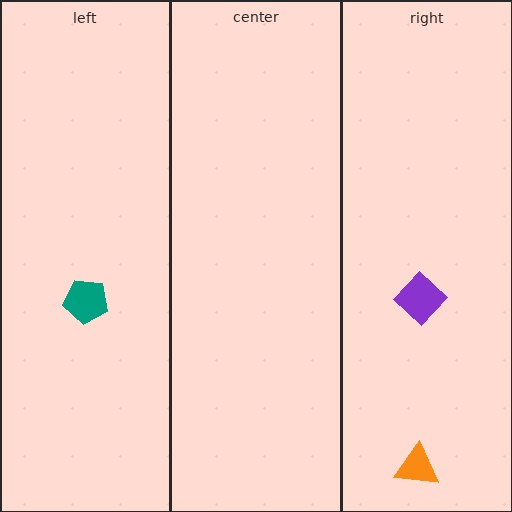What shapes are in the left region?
The teal pentagon.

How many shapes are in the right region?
2.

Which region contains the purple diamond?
The right region.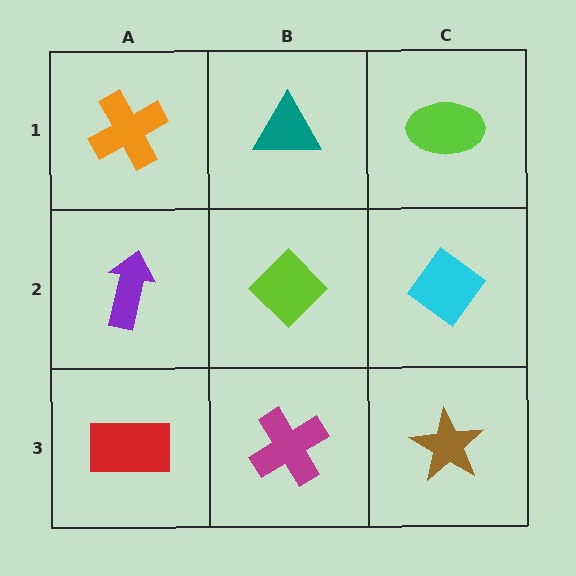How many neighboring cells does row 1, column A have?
2.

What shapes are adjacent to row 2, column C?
A lime ellipse (row 1, column C), a brown star (row 3, column C), a lime diamond (row 2, column B).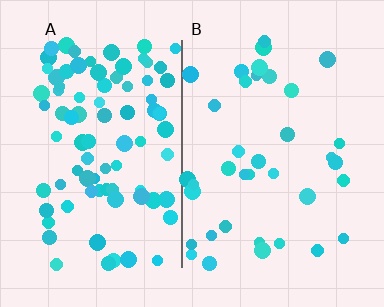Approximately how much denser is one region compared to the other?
Approximately 2.2× — region A over region B.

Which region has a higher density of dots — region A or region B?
A (the left).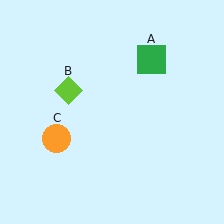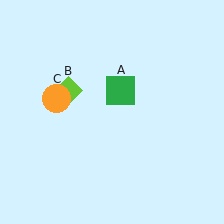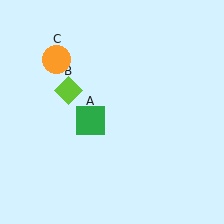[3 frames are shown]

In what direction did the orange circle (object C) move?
The orange circle (object C) moved up.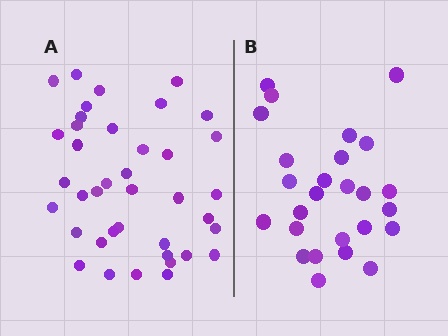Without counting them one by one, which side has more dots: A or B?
Region A (the left region) has more dots.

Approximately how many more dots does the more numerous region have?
Region A has approximately 15 more dots than region B.